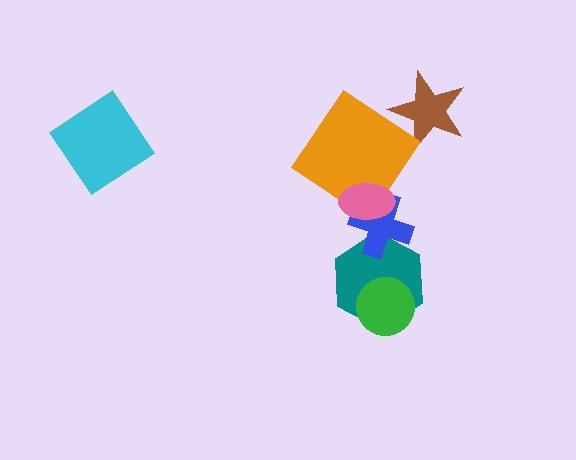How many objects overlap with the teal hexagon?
2 objects overlap with the teal hexagon.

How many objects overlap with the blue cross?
2 objects overlap with the blue cross.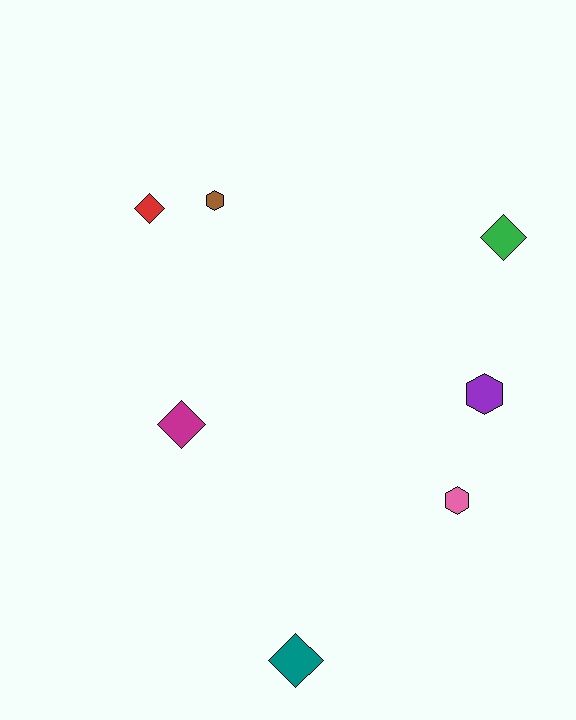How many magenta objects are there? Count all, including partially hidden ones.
There is 1 magenta object.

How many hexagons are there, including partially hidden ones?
There are 3 hexagons.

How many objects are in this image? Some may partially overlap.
There are 7 objects.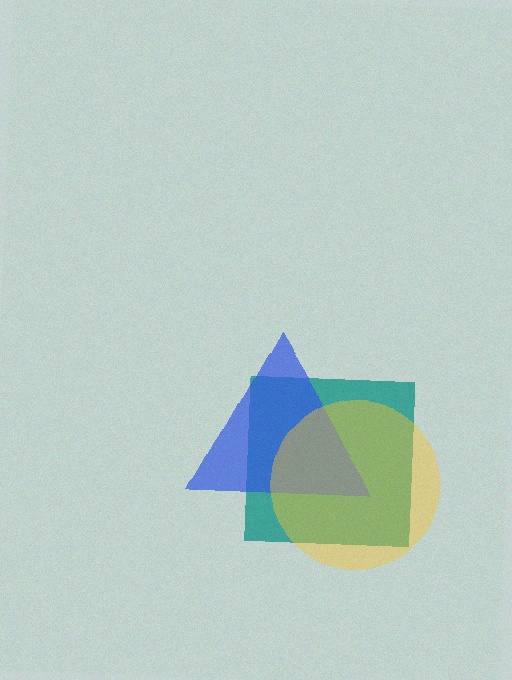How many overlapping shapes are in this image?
There are 3 overlapping shapes in the image.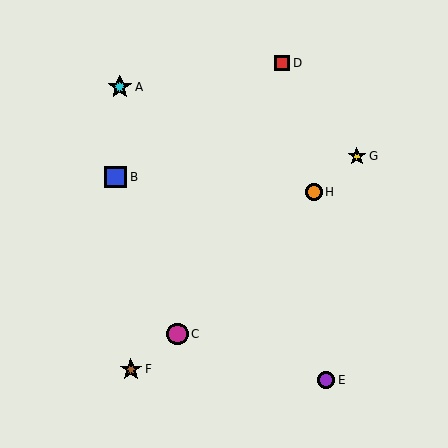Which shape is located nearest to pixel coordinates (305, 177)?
The orange circle (labeled H) at (314, 192) is nearest to that location.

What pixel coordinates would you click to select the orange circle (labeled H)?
Click at (314, 192) to select the orange circle H.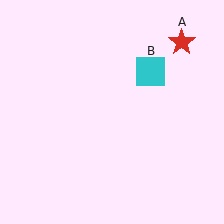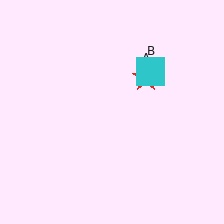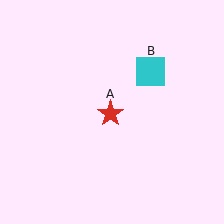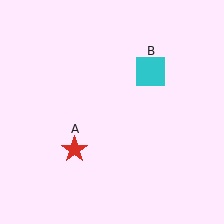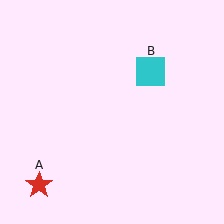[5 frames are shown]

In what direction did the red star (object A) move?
The red star (object A) moved down and to the left.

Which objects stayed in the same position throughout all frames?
Cyan square (object B) remained stationary.